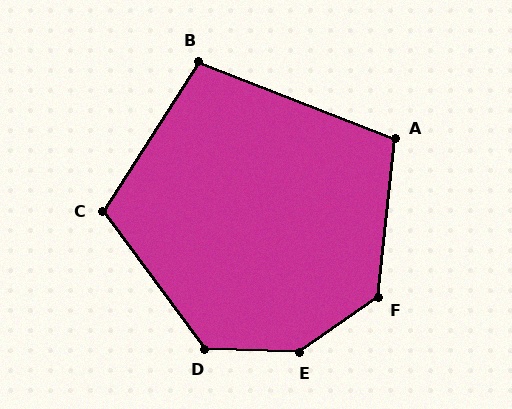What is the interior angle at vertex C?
Approximately 111 degrees (obtuse).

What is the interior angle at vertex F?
Approximately 130 degrees (obtuse).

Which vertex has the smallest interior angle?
B, at approximately 101 degrees.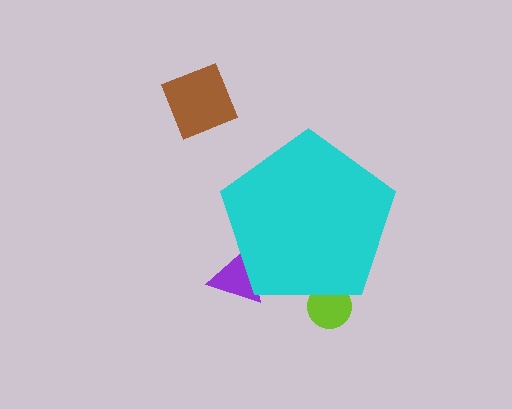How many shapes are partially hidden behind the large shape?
2 shapes are partially hidden.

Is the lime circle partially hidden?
Yes, the lime circle is partially hidden behind the cyan pentagon.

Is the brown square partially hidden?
No, the brown square is fully visible.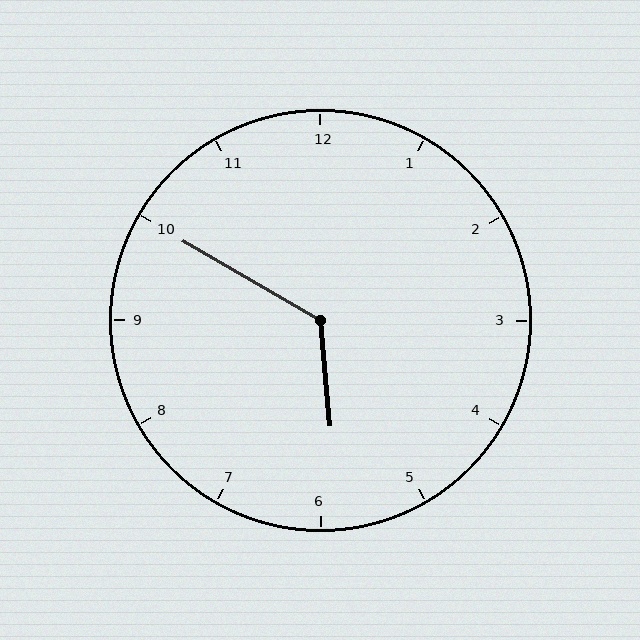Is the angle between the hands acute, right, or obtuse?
It is obtuse.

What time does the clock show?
5:50.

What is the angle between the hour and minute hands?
Approximately 125 degrees.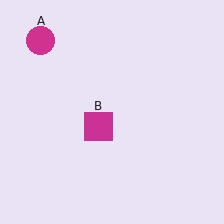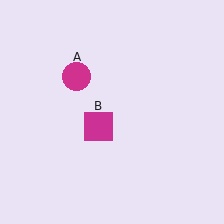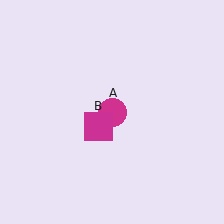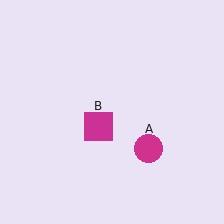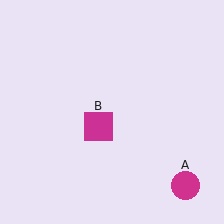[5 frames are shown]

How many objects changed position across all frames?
1 object changed position: magenta circle (object A).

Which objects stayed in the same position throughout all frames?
Magenta square (object B) remained stationary.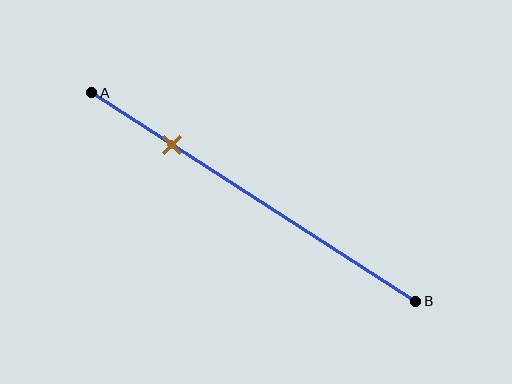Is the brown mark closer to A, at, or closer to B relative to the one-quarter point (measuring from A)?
The brown mark is approximately at the one-quarter point of segment AB.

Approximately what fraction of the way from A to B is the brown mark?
The brown mark is approximately 25% of the way from A to B.